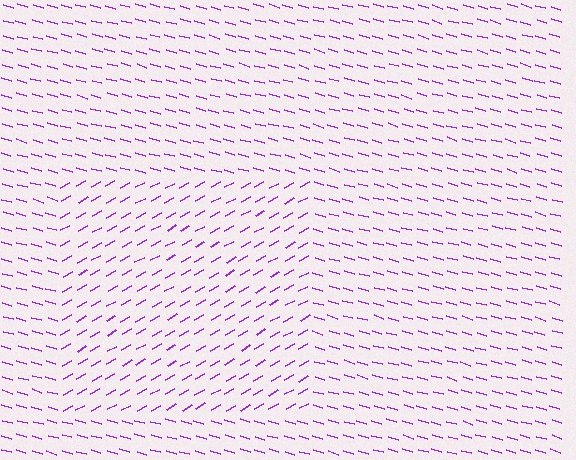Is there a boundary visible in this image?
Yes, there is a texture boundary formed by a change in line orientation.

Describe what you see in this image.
The image is filled with small purple line segments. A rectangle region in the image has lines oriented differently from the surrounding lines, creating a visible texture boundary.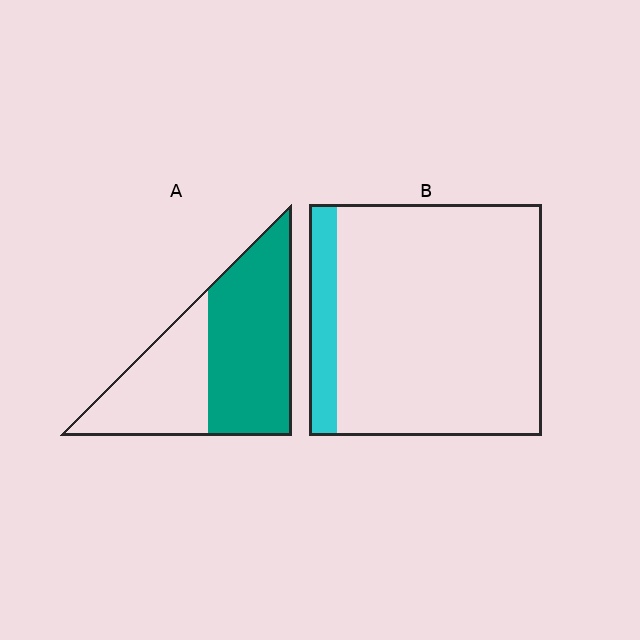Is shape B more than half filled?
No.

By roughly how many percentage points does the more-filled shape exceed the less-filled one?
By roughly 45 percentage points (A over B).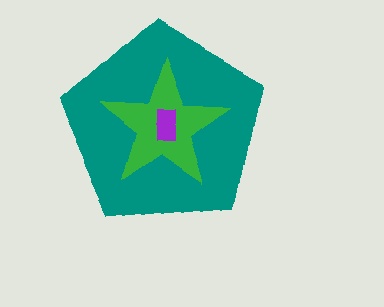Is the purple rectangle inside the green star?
Yes.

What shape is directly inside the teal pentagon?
The green star.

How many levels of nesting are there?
3.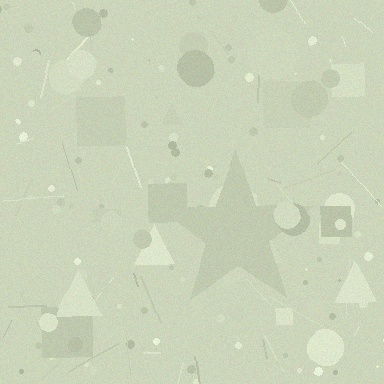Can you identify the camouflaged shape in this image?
The camouflaged shape is a star.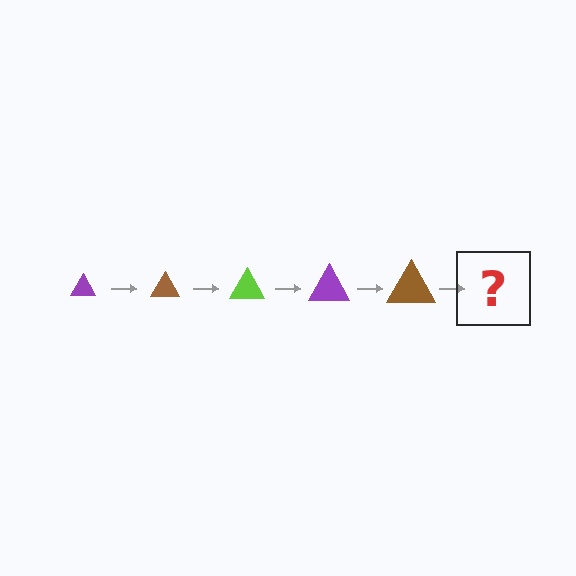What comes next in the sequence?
The next element should be a lime triangle, larger than the previous one.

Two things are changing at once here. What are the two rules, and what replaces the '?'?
The two rules are that the triangle grows larger each step and the color cycles through purple, brown, and lime. The '?' should be a lime triangle, larger than the previous one.